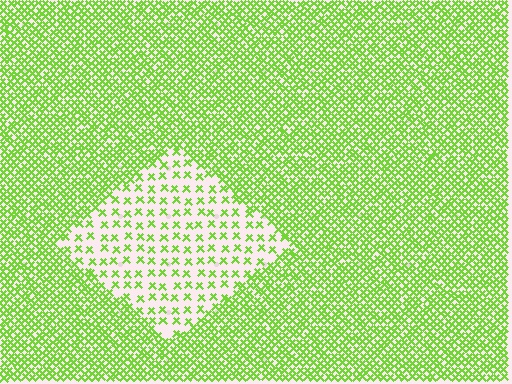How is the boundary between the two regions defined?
The boundary is defined by a change in element density (approximately 3.0x ratio). All elements are the same color, size, and shape.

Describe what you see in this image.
The image contains small lime elements arranged at two different densities. A diamond-shaped region is visible where the elements are less densely packed than the surrounding area.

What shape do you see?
I see a diamond.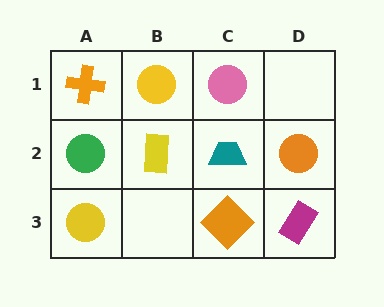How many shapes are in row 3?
3 shapes.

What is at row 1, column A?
An orange cross.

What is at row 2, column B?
A yellow rectangle.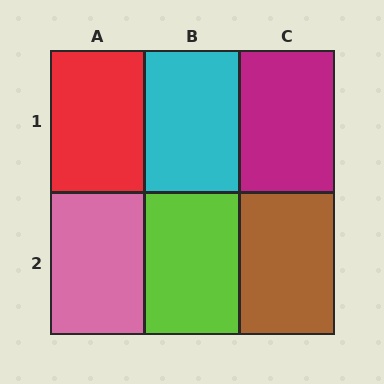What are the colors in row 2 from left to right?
Pink, lime, brown.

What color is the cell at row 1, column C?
Magenta.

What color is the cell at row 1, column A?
Red.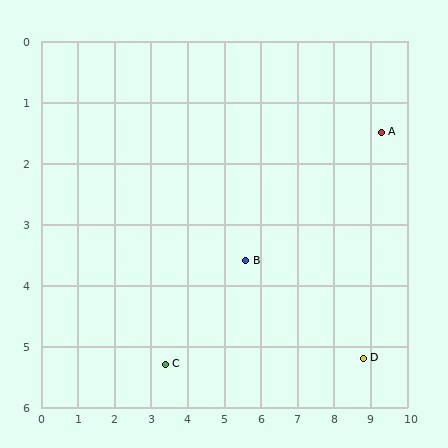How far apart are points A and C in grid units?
Points A and C are about 7.0 grid units apart.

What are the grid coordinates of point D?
Point D is at approximately (8.8, 5.2).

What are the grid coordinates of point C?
Point C is at approximately (3.4, 5.3).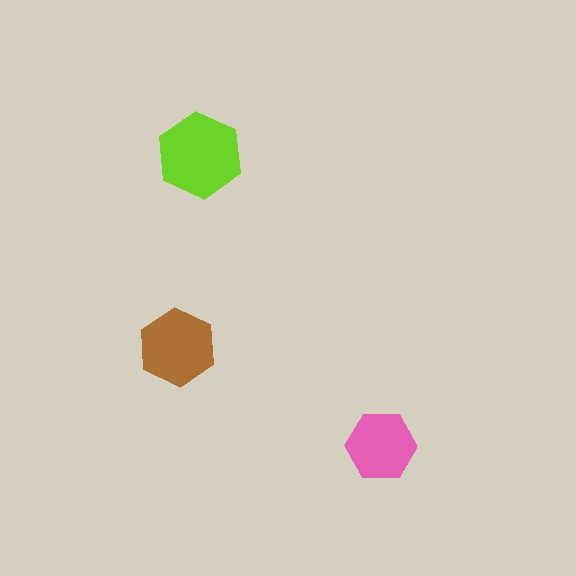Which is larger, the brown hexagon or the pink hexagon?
The brown one.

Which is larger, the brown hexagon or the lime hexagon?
The lime one.